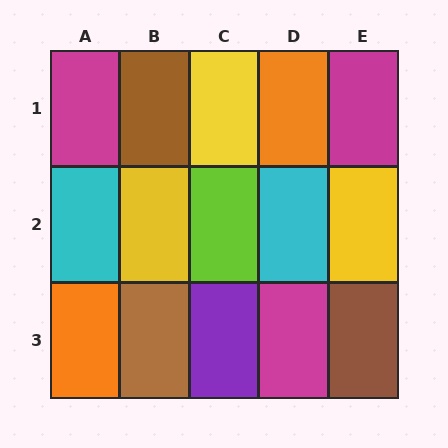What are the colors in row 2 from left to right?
Cyan, yellow, lime, cyan, yellow.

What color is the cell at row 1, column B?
Brown.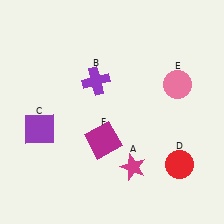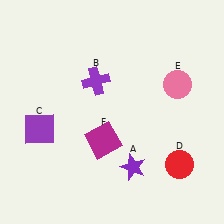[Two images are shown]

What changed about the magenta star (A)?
In Image 1, A is magenta. In Image 2, it changed to purple.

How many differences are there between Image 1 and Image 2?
There is 1 difference between the two images.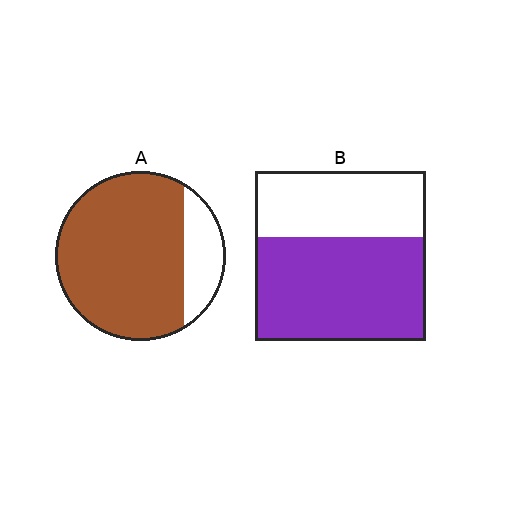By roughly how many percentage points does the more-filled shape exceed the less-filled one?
By roughly 20 percentage points (A over B).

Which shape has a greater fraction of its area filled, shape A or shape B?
Shape A.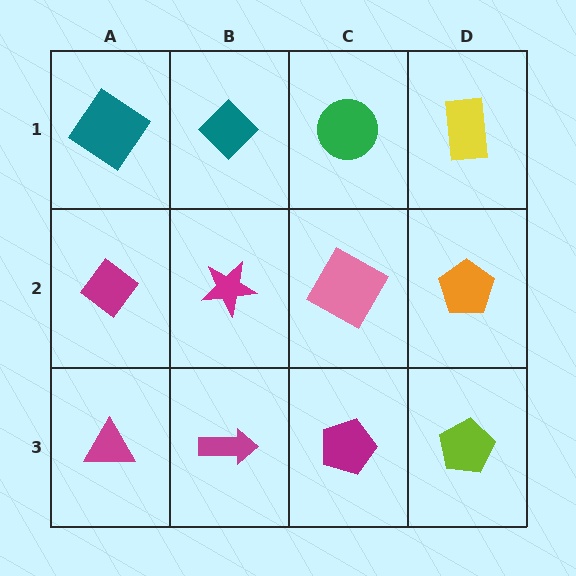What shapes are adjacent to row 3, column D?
An orange pentagon (row 2, column D), a magenta pentagon (row 3, column C).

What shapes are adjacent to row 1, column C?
A pink square (row 2, column C), a teal diamond (row 1, column B), a yellow rectangle (row 1, column D).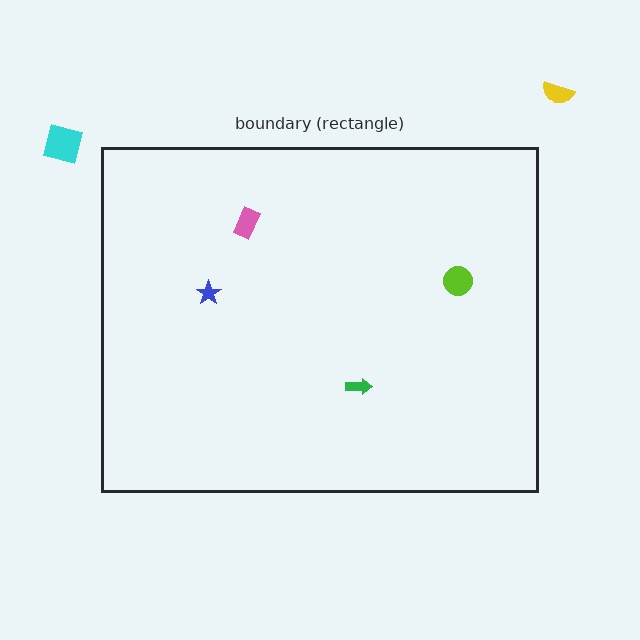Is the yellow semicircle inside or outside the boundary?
Outside.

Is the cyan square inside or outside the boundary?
Outside.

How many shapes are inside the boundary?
4 inside, 2 outside.